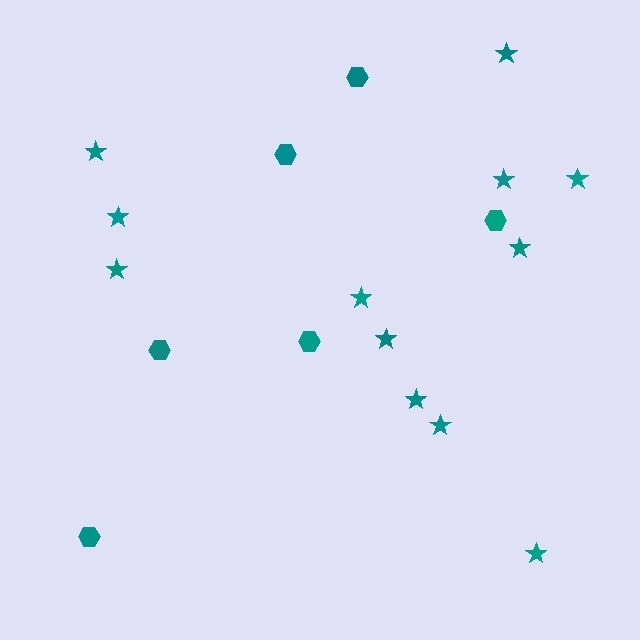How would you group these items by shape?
There are 2 groups: one group of hexagons (6) and one group of stars (12).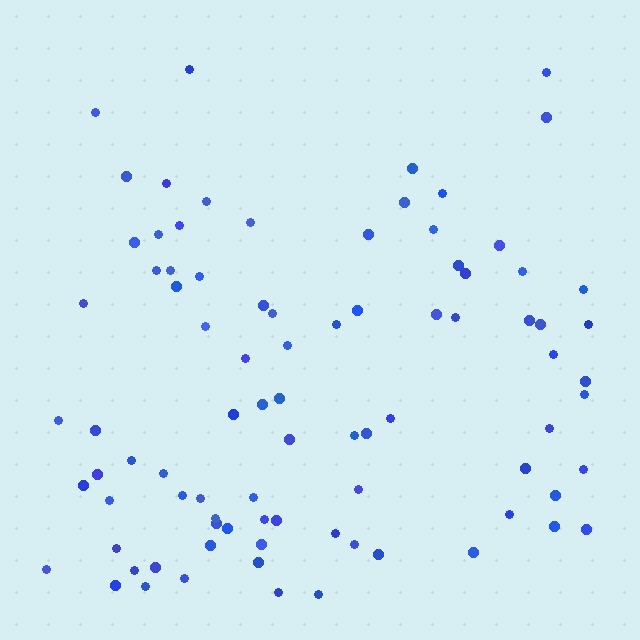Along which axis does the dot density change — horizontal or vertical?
Vertical.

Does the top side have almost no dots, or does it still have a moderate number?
Still a moderate number, just noticeably fewer than the bottom.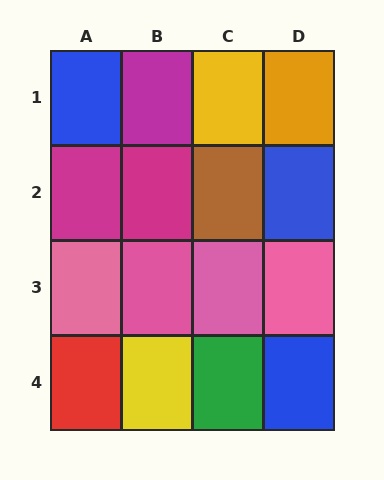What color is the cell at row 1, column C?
Yellow.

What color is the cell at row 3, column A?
Pink.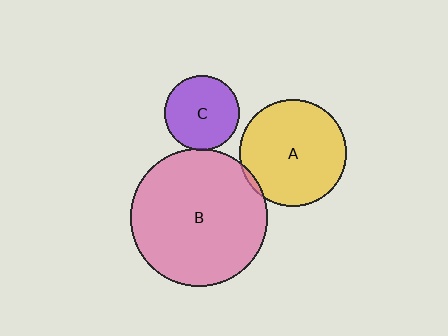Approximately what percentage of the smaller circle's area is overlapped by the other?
Approximately 5%.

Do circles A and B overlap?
Yes.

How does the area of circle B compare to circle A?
Approximately 1.6 times.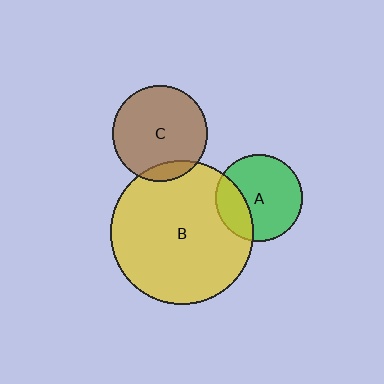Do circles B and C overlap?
Yes.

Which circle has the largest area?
Circle B (yellow).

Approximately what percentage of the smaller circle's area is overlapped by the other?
Approximately 10%.